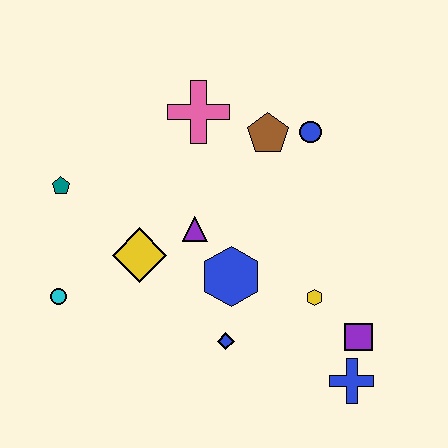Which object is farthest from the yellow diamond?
The blue cross is farthest from the yellow diamond.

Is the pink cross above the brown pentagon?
Yes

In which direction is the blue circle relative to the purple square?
The blue circle is above the purple square.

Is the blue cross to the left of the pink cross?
No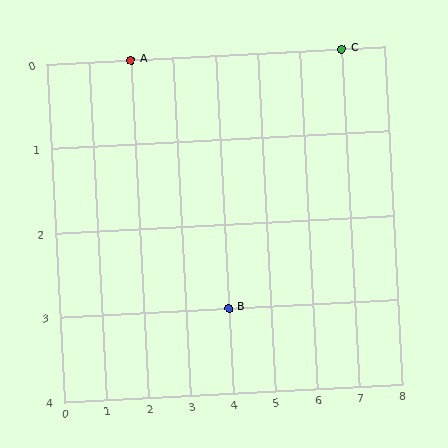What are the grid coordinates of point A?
Point A is at grid coordinates (2, 0).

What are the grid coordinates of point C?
Point C is at grid coordinates (7, 0).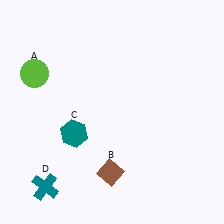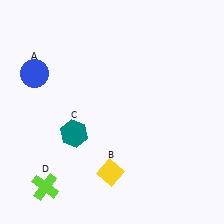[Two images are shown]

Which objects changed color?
A changed from lime to blue. B changed from brown to yellow. D changed from teal to lime.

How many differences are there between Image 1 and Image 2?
There are 3 differences between the two images.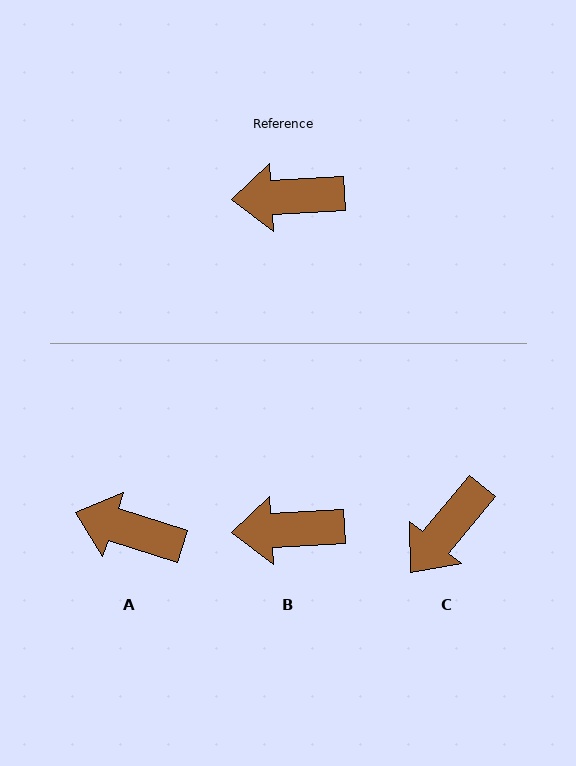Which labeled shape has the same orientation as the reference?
B.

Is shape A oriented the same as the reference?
No, it is off by about 21 degrees.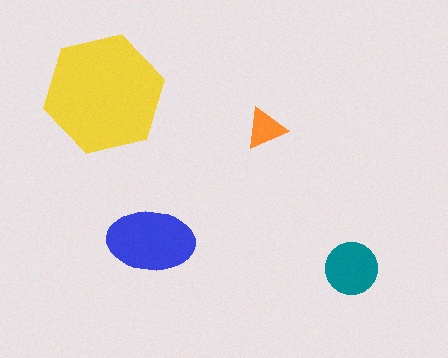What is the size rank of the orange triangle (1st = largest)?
4th.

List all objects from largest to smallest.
The yellow hexagon, the blue ellipse, the teal circle, the orange triangle.